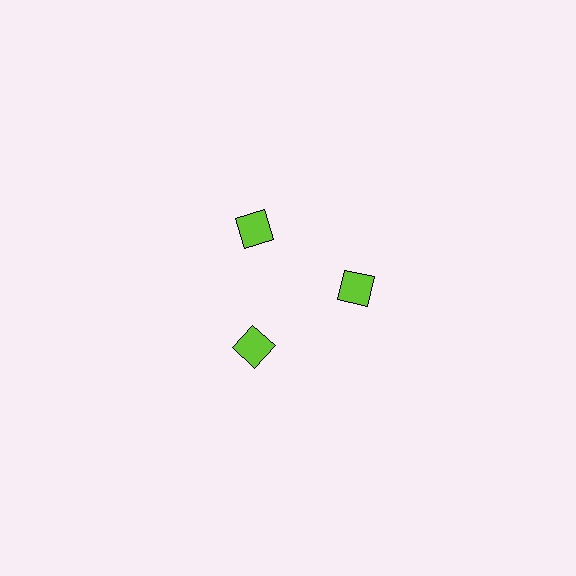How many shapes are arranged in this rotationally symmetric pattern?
There are 3 shapes, arranged in 3 groups of 1.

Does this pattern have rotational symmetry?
Yes, this pattern has 3-fold rotational symmetry. It looks the same after rotating 120 degrees around the center.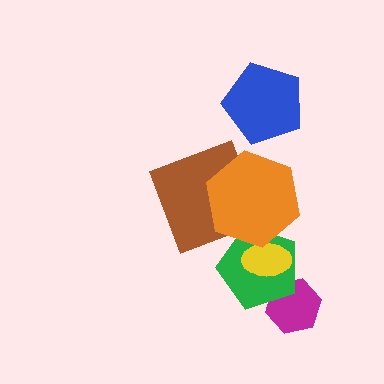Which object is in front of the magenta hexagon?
The green pentagon is in front of the magenta hexagon.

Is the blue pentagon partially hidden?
No, no other shape covers it.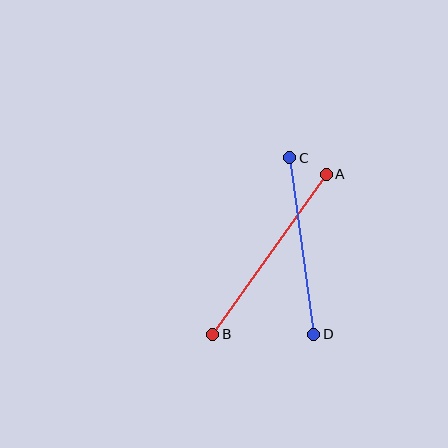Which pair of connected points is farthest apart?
Points A and B are farthest apart.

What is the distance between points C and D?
The distance is approximately 178 pixels.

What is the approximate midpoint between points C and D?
The midpoint is at approximately (302, 246) pixels.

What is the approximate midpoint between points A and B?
The midpoint is at approximately (270, 254) pixels.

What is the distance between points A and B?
The distance is approximately 196 pixels.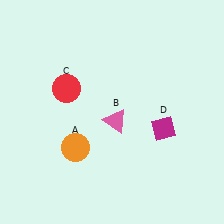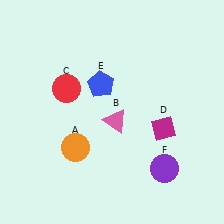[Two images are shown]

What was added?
A blue pentagon (E), a purple circle (F) were added in Image 2.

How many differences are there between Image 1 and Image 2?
There are 2 differences between the two images.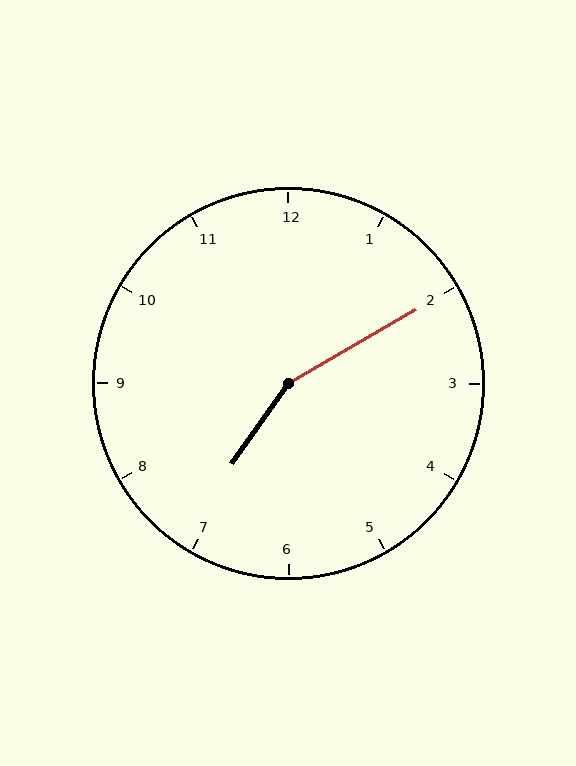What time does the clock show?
7:10.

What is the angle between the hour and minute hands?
Approximately 155 degrees.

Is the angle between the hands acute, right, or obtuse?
It is obtuse.